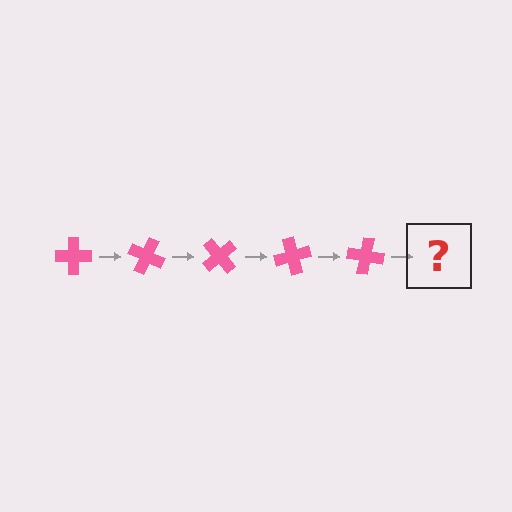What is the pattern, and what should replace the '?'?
The pattern is that the cross rotates 25 degrees each step. The '?' should be a pink cross rotated 125 degrees.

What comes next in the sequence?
The next element should be a pink cross rotated 125 degrees.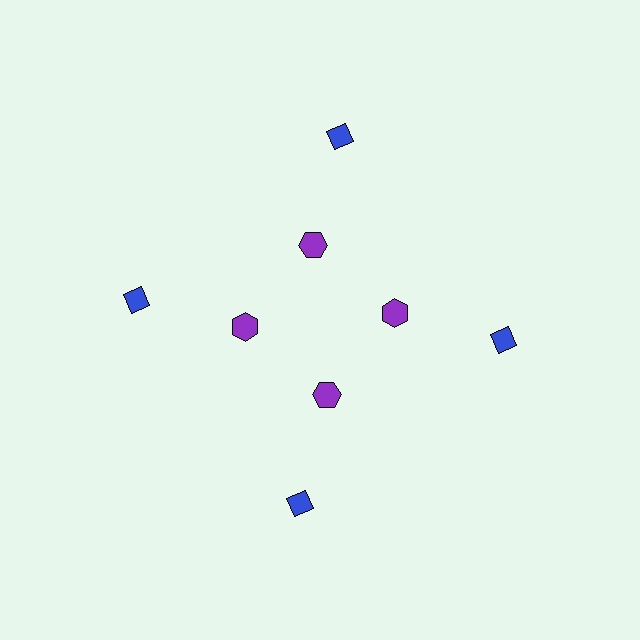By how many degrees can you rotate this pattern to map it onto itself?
The pattern maps onto itself every 90 degrees of rotation.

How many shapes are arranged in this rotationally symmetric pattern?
There are 8 shapes, arranged in 4 groups of 2.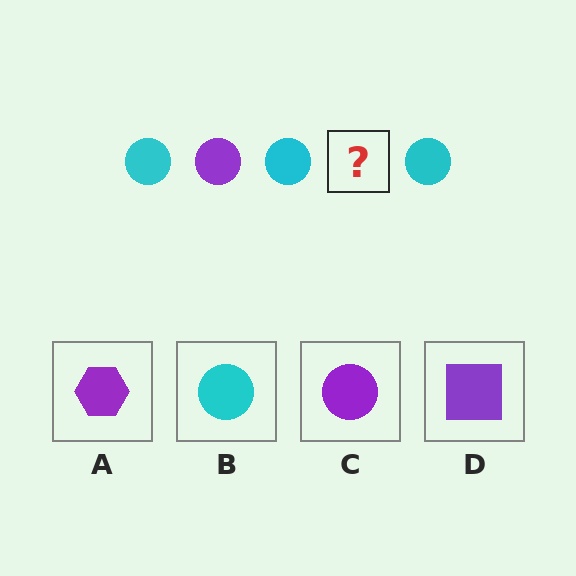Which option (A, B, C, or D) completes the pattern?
C.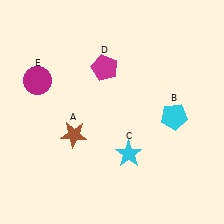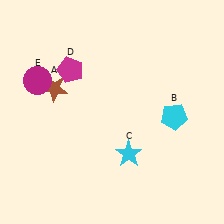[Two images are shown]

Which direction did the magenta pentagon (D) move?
The magenta pentagon (D) moved left.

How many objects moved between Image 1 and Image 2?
2 objects moved between the two images.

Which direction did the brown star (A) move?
The brown star (A) moved up.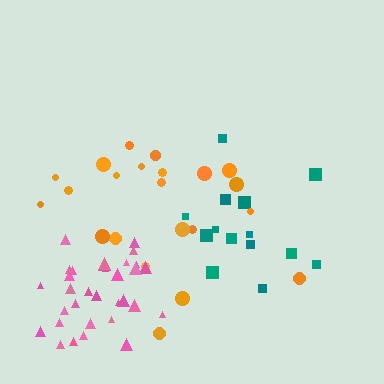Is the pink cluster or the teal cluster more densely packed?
Pink.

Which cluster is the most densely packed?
Pink.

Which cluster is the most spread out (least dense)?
Orange.